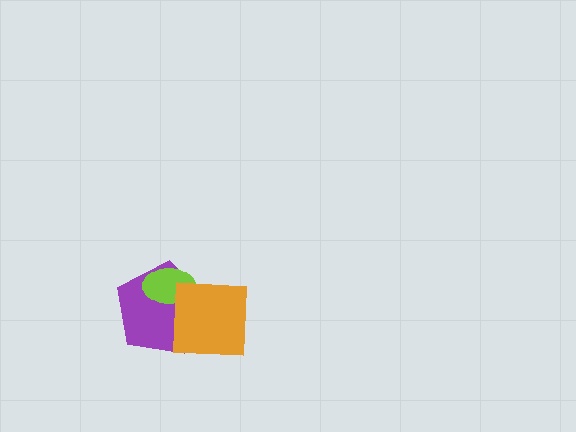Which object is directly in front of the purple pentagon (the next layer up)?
The lime ellipse is directly in front of the purple pentagon.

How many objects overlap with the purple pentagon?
2 objects overlap with the purple pentagon.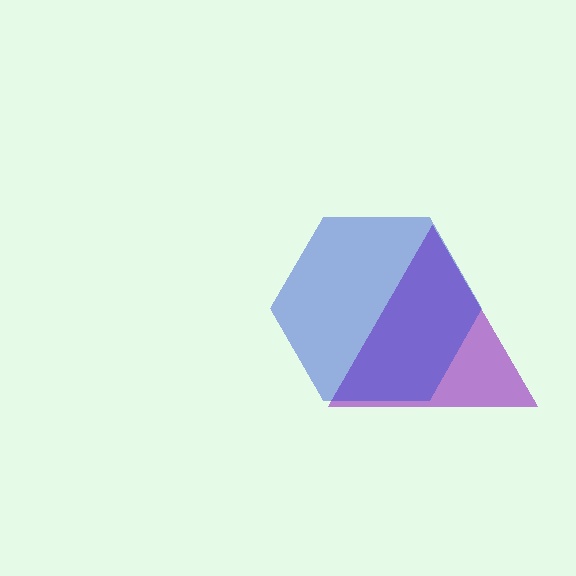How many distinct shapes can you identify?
There are 2 distinct shapes: a purple triangle, a blue hexagon.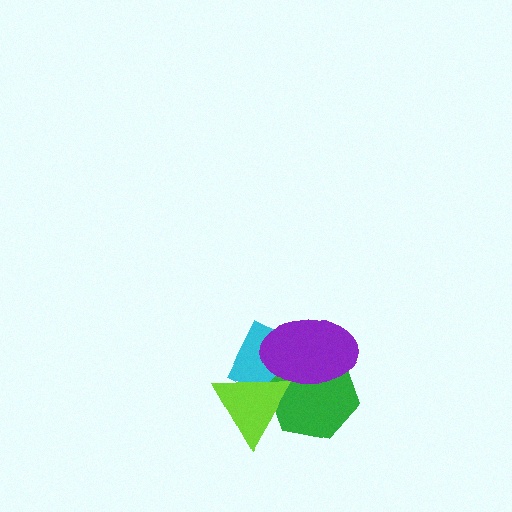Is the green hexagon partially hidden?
Yes, it is partially covered by another shape.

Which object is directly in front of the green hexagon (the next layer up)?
The lime triangle is directly in front of the green hexagon.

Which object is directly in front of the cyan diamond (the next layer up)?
The green hexagon is directly in front of the cyan diamond.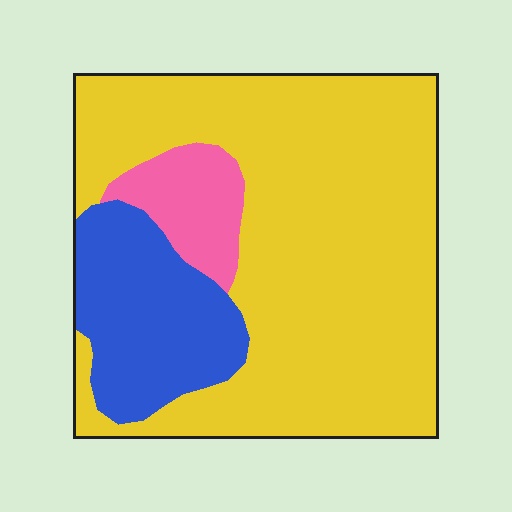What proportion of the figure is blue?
Blue takes up about one fifth (1/5) of the figure.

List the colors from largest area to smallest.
From largest to smallest: yellow, blue, pink.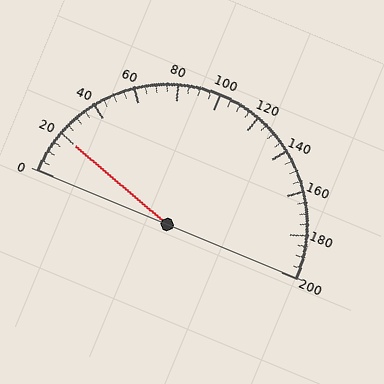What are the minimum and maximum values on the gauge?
The gauge ranges from 0 to 200.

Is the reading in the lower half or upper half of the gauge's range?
The reading is in the lower half of the range (0 to 200).